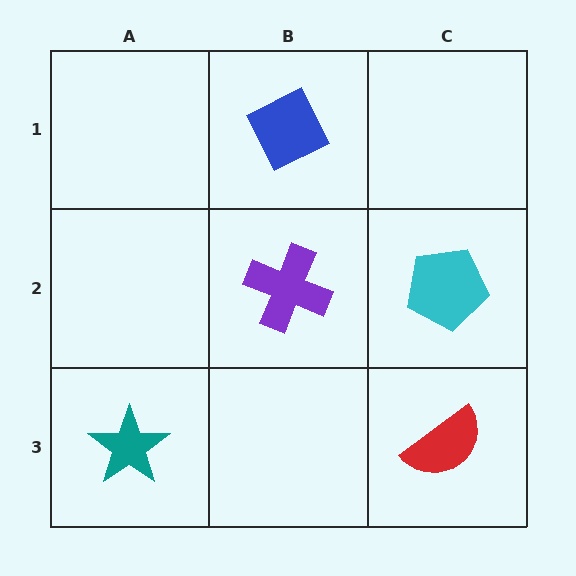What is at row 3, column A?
A teal star.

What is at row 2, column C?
A cyan pentagon.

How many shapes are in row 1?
1 shape.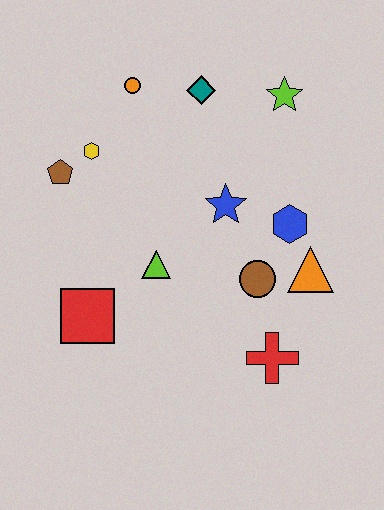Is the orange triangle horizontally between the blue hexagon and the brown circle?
No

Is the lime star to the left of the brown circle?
No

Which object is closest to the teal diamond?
The orange circle is closest to the teal diamond.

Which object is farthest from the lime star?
The red square is farthest from the lime star.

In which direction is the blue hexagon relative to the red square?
The blue hexagon is to the right of the red square.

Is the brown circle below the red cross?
No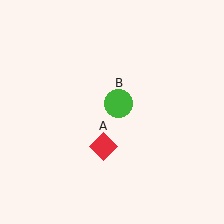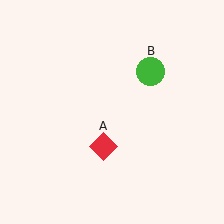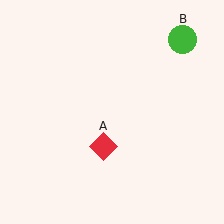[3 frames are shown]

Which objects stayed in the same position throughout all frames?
Red diamond (object A) remained stationary.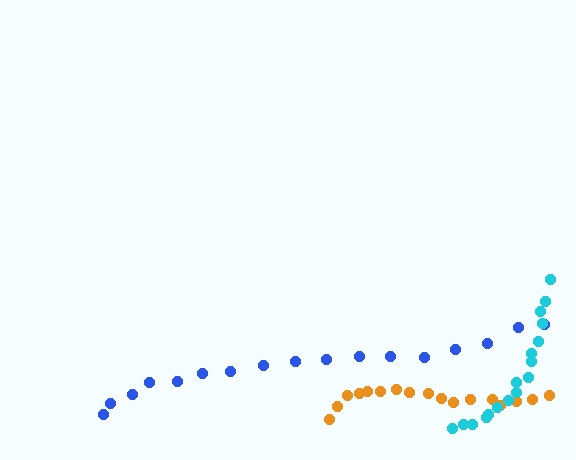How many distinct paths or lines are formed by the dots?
There are 3 distinct paths.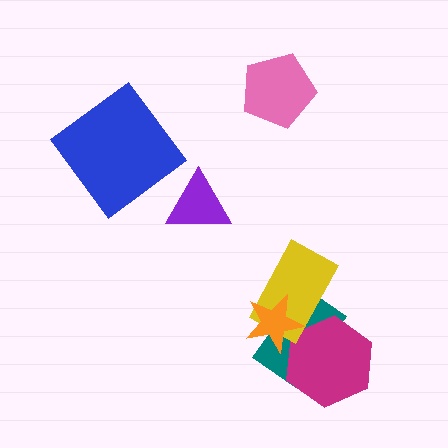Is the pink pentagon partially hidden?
No, no other shape covers it.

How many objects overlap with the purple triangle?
0 objects overlap with the purple triangle.